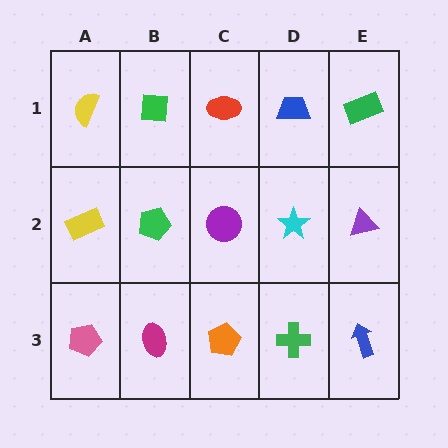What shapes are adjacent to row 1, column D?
A cyan star (row 2, column D), a red ellipse (row 1, column C), a green rectangle (row 1, column E).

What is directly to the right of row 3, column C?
A green cross.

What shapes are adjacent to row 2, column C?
A red ellipse (row 1, column C), an orange pentagon (row 3, column C), a green pentagon (row 2, column B), a cyan star (row 2, column D).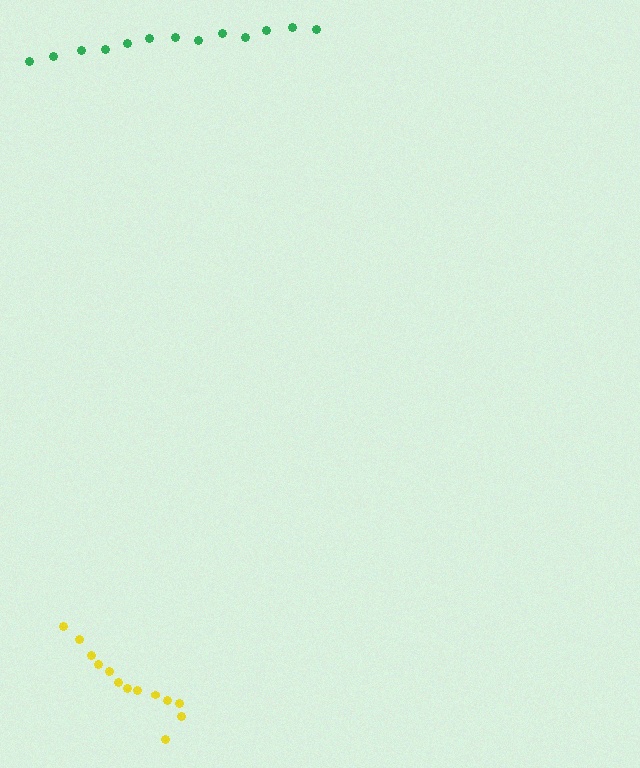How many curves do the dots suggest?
There are 2 distinct paths.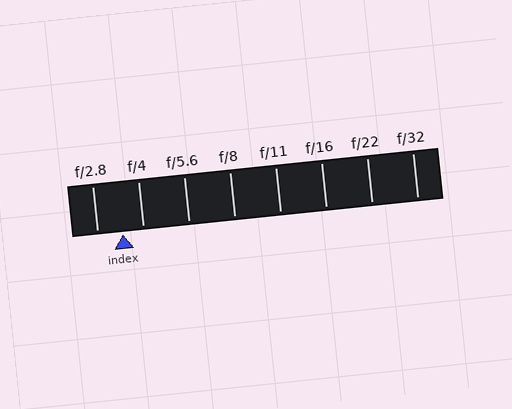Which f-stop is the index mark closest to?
The index mark is closest to f/4.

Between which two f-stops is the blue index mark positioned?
The index mark is between f/2.8 and f/4.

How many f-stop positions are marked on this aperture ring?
There are 8 f-stop positions marked.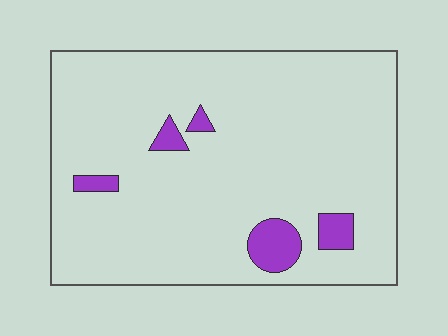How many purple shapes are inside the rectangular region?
5.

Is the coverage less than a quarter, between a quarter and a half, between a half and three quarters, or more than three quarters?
Less than a quarter.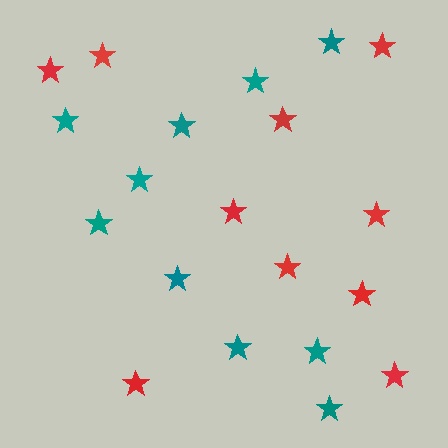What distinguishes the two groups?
There are 2 groups: one group of teal stars (10) and one group of red stars (10).